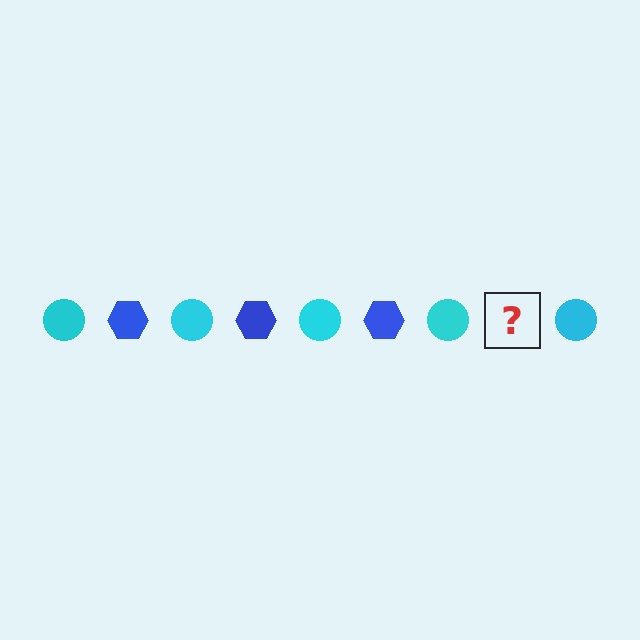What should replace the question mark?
The question mark should be replaced with a blue hexagon.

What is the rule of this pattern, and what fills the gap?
The rule is that the pattern alternates between cyan circle and blue hexagon. The gap should be filled with a blue hexagon.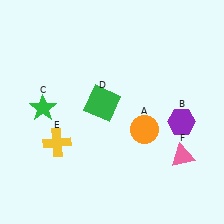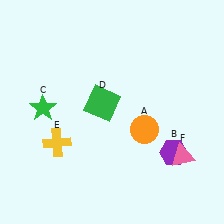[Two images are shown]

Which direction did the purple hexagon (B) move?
The purple hexagon (B) moved down.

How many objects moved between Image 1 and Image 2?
1 object moved between the two images.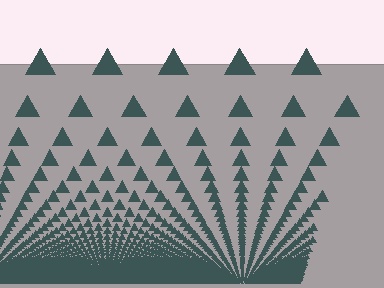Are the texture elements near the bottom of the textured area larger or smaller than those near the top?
Smaller. The gradient is inverted — elements near the bottom are smaller and denser.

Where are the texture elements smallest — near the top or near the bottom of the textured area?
Near the bottom.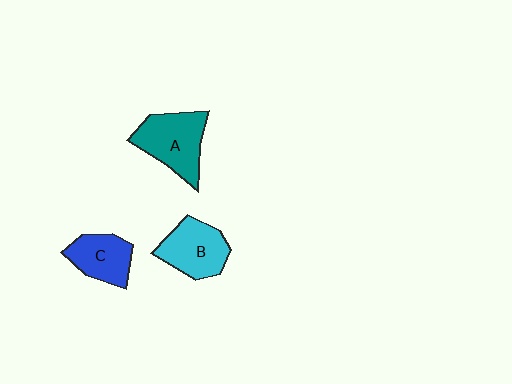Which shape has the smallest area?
Shape C (blue).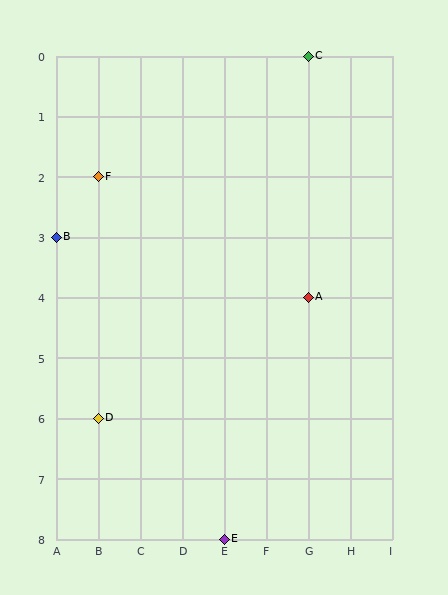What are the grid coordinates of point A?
Point A is at grid coordinates (G, 4).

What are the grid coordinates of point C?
Point C is at grid coordinates (G, 0).